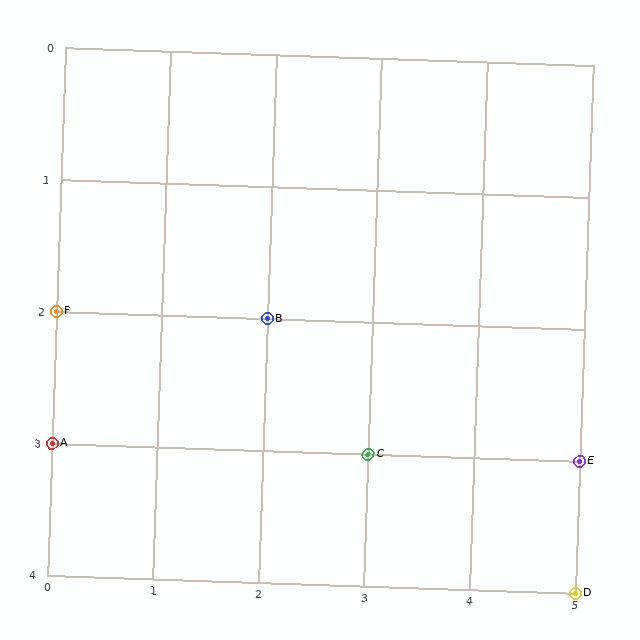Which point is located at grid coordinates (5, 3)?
Point E is at (5, 3).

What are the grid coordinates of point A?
Point A is at grid coordinates (0, 3).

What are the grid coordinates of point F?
Point F is at grid coordinates (0, 2).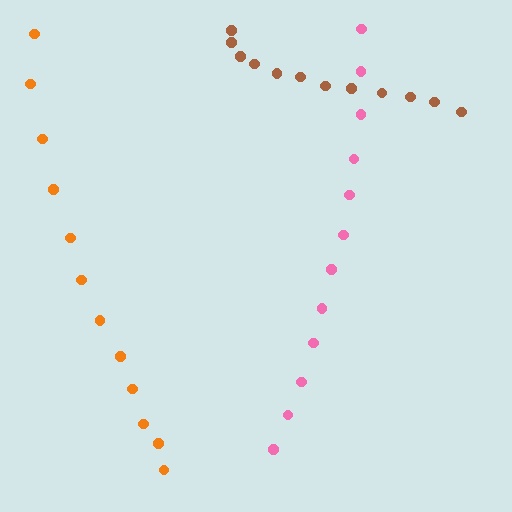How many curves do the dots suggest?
There are 3 distinct paths.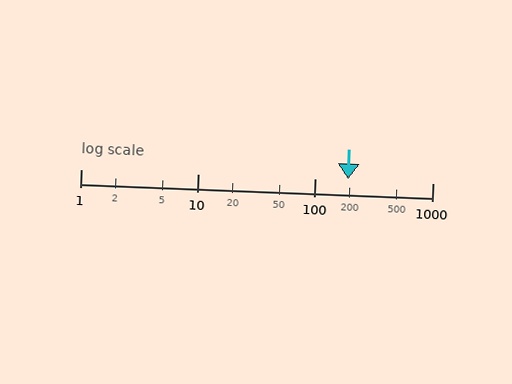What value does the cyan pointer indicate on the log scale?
The pointer indicates approximately 190.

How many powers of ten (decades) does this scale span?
The scale spans 3 decades, from 1 to 1000.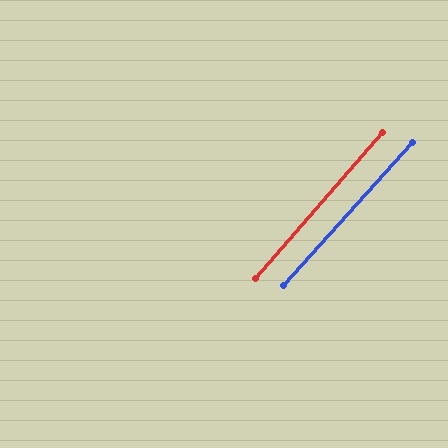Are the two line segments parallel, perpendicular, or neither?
Parallel — their directions differ by only 1.2°.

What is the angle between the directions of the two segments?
Approximately 1 degree.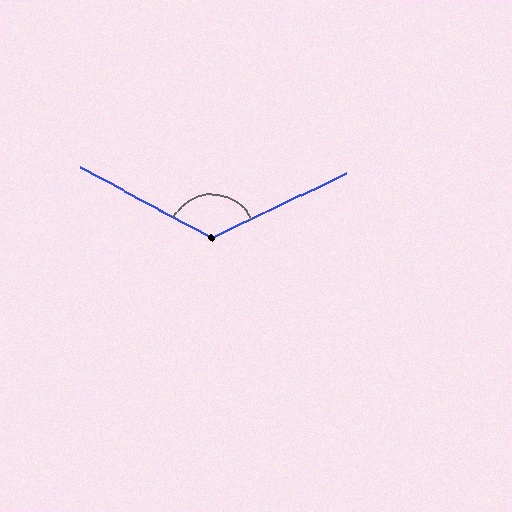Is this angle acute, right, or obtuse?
It is obtuse.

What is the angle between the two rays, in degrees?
Approximately 126 degrees.